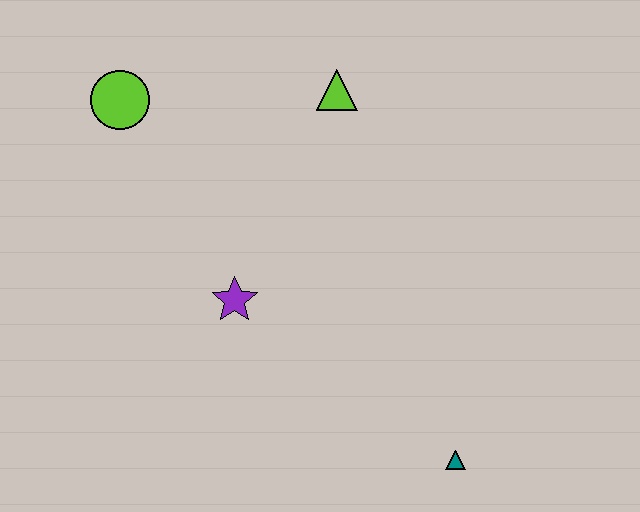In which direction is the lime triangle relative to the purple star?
The lime triangle is above the purple star.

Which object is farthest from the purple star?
The teal triangle is farthest from the purple star.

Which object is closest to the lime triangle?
The lime circle is closest to the lime triangle.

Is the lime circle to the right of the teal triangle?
No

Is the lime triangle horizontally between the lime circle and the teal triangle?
Yes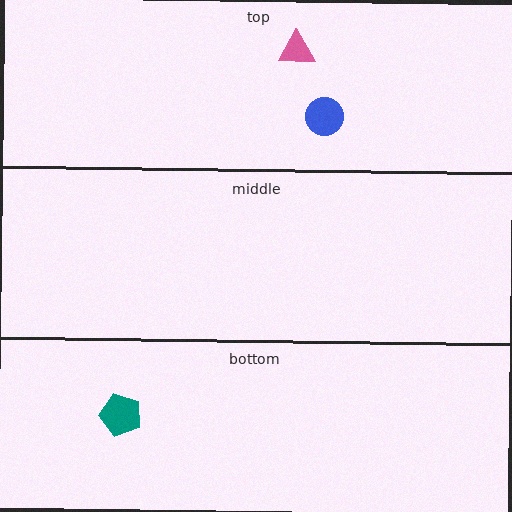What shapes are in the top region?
The pink triangle, the blue circle.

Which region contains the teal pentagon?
The bottom region.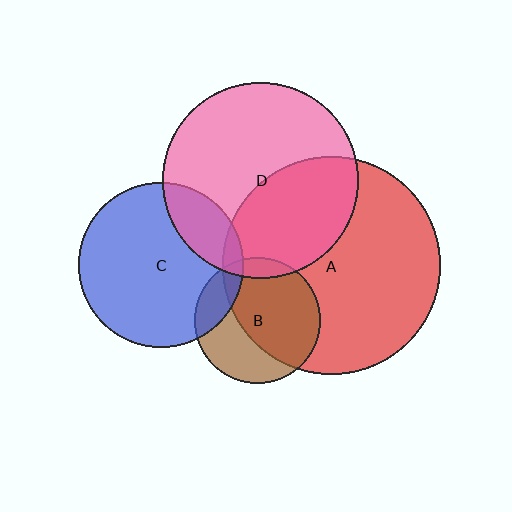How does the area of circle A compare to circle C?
Approximately 1.7 times.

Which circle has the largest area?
Circle A (red).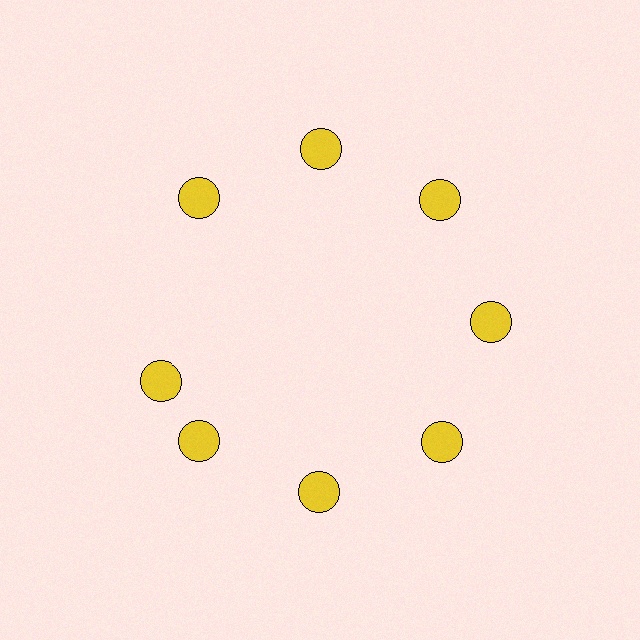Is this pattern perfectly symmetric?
No. The 8 yellow circles are arranged in a ring, but one element near the 9 o'clock position is rotated out of alignment along the ring, breaking the 8-fold rotational symmetry.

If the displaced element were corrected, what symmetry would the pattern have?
It would have 8-fold rotational symmetry — the pattern would map onto itself every 45 degrees.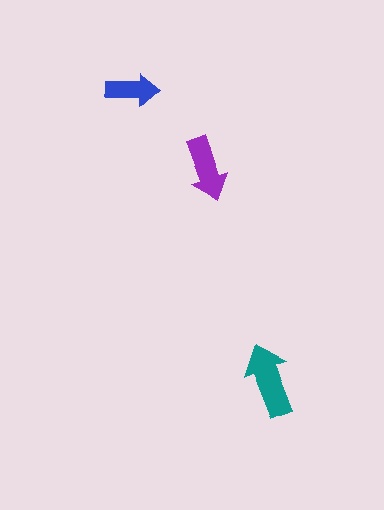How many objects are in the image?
There are 3 objects in the image.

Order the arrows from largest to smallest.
the teal one, the purple one, the blue one.